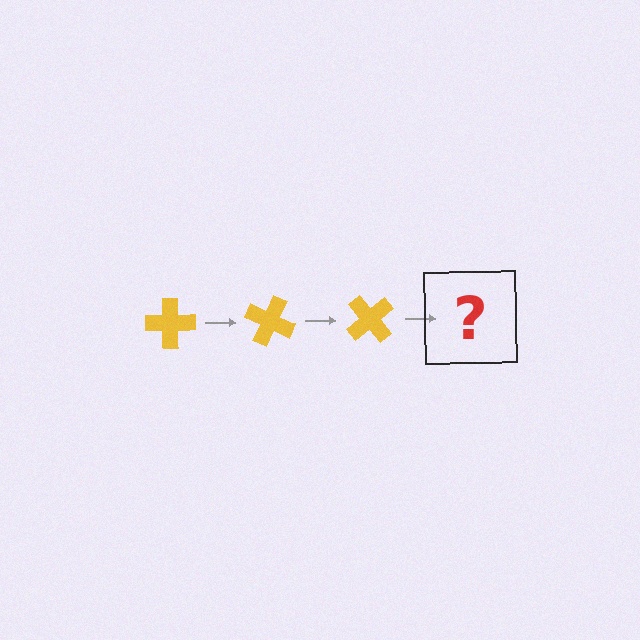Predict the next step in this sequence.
The next step is a yellow cross rotated 75 degrees.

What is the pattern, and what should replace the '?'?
The pattern is that the cross rotates 25 degrees each step. The '?' should be a yellow cross rotated 75 degrees.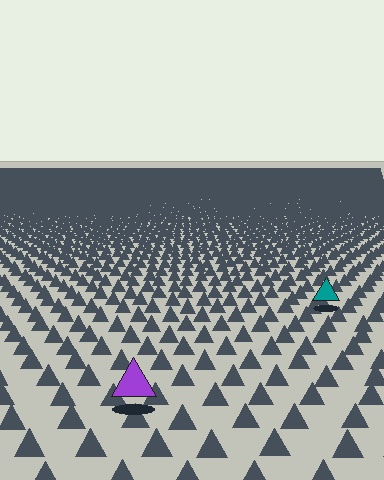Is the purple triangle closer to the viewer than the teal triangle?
Yes. The purple triangle is closer — you can tell from the texture gradient: the ground texture is coarser near it.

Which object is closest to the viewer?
The purple triangle is closest. The texture marks near it are larger and more spread out.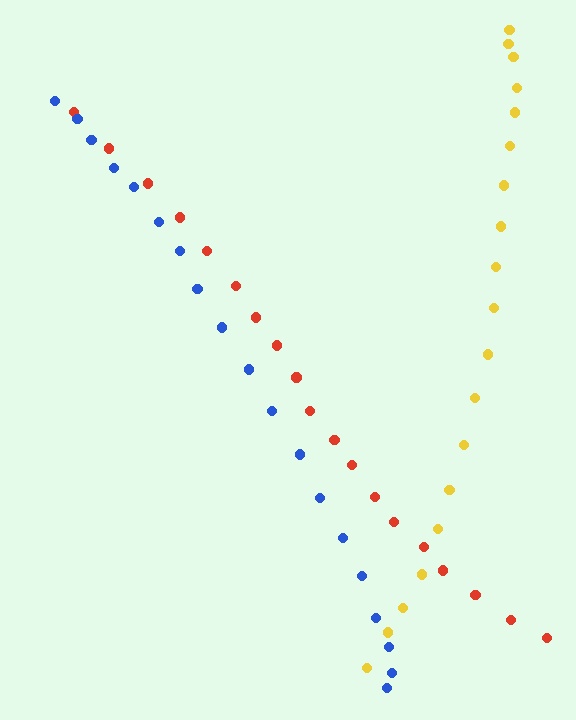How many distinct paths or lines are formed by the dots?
There are 3 distinct paths.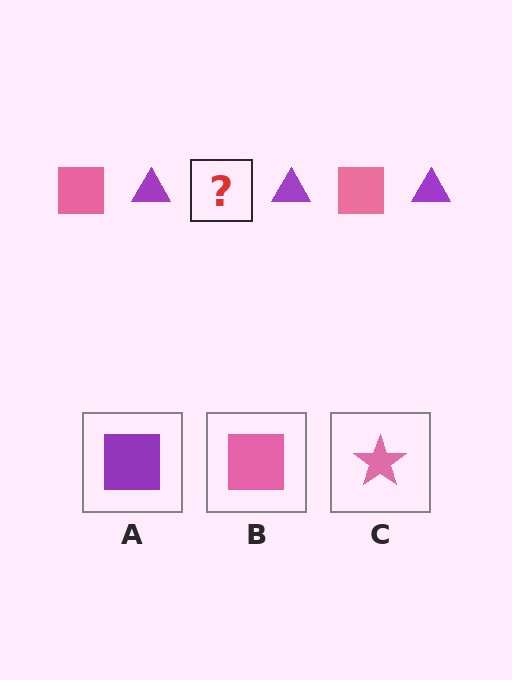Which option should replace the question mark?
Option B.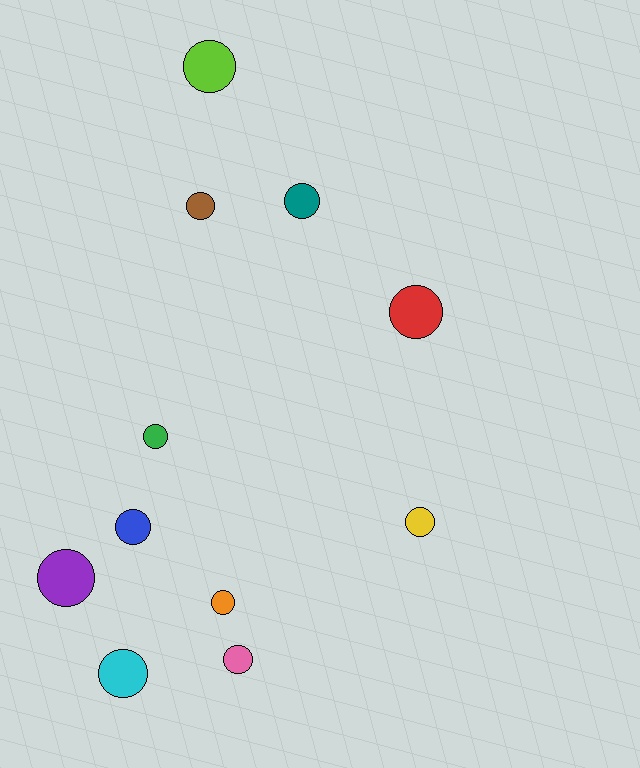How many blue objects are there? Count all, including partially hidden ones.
There is 1 blue object.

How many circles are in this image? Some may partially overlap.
There are 11 circles.